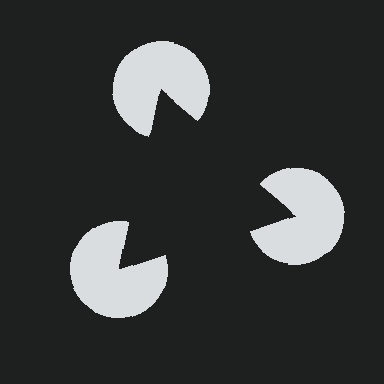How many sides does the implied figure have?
3 sides.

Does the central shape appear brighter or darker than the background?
It typically appears slightly darker than the background, even though no actual brightness change is drawn.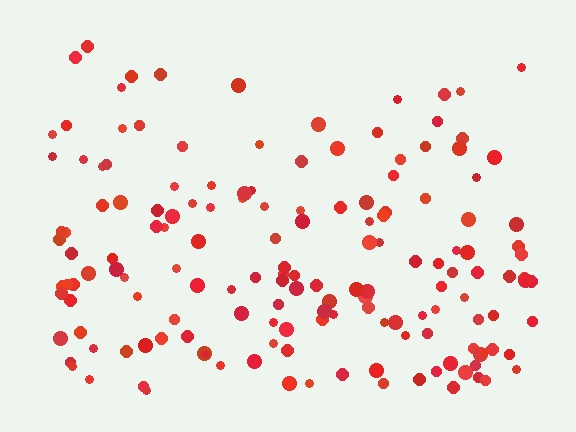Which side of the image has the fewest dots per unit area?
The top.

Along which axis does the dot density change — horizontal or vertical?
Vertical.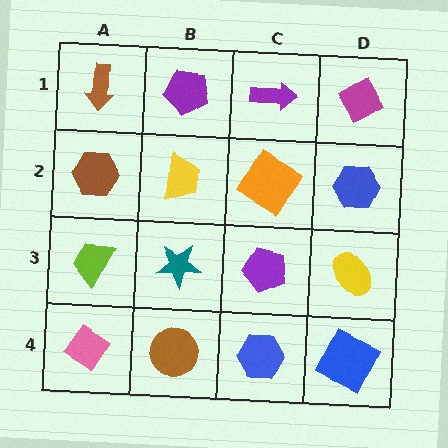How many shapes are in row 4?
4 shapes.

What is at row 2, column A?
A brown hexagon.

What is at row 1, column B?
A purple pentagon.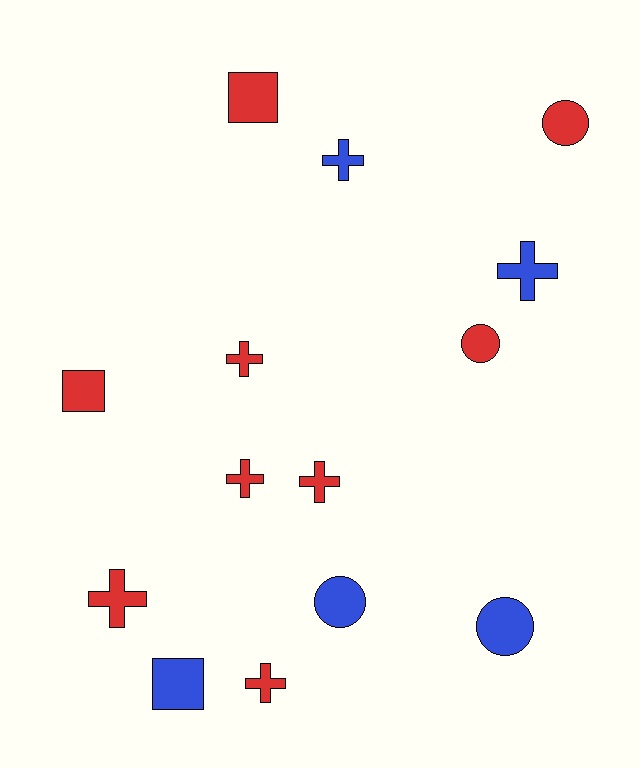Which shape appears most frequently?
Cross, with 7 objects.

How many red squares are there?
There are 2 red squares.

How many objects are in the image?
There are 14 objects.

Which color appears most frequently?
Red, with 9 objects.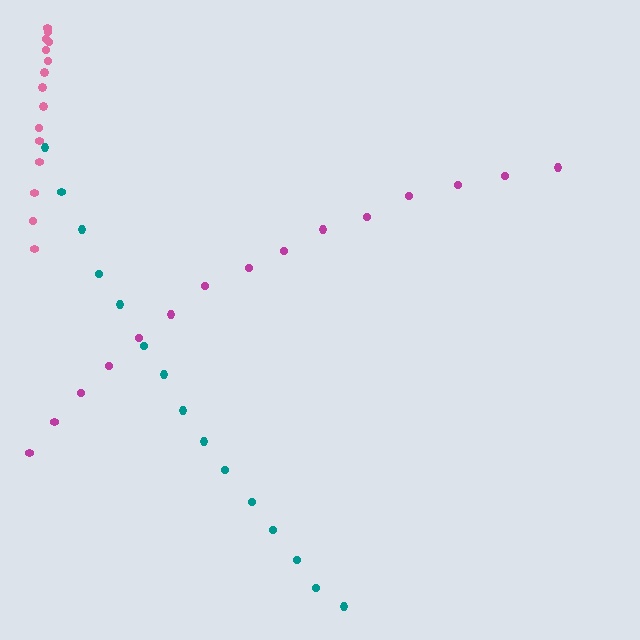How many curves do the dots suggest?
There are 3 distinct paths.